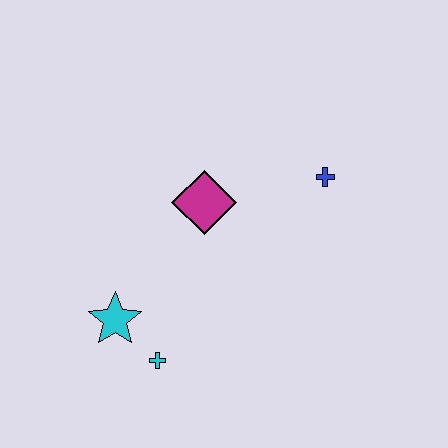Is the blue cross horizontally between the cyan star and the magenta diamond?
No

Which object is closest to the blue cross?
The magenta diamond is closest to the blue cross.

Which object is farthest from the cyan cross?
The blue cross is farthest from the cyan cross.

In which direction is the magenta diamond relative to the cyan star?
The magenta diamond is above the cyan star.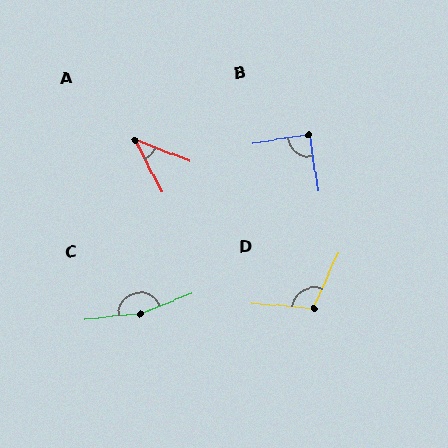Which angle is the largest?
C, at approximately 165 degrees.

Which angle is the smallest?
A, at approximately 42 degrees.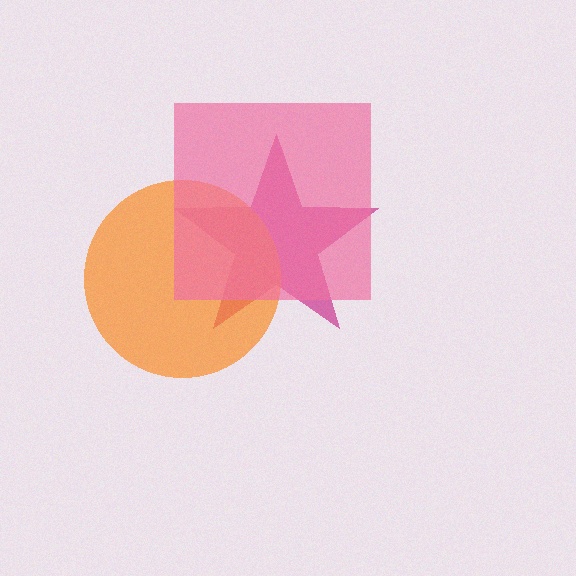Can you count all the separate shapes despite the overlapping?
Yes, there are 3 separate shapes.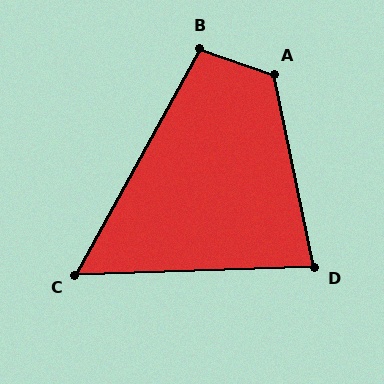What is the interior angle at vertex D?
Approximately 80 degrees (acute).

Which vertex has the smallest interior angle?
C, at approximately 59 degrees.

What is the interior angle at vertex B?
Approximately 100 degrees (obtuse).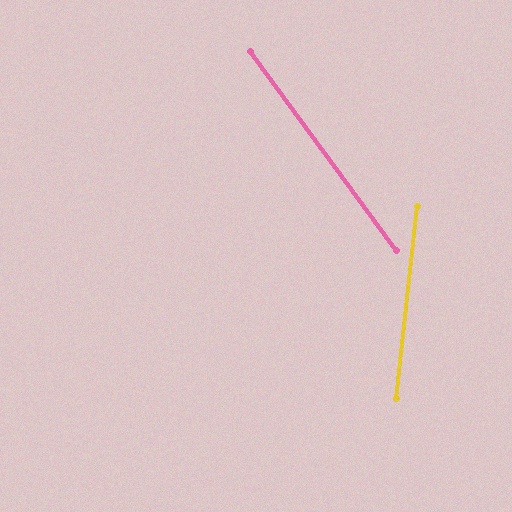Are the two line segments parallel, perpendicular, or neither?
Neither parallel nor perpendicular — they differ by about 42°.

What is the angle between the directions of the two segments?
Approximately 42 degrees.